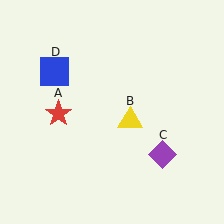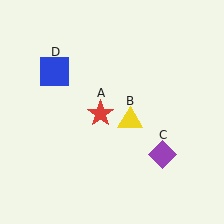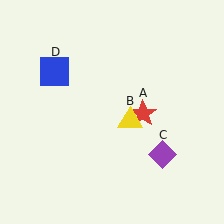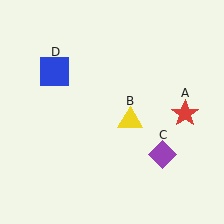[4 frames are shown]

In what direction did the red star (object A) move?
The red star (object A) moved right.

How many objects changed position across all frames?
1 object changed position: red star (object A).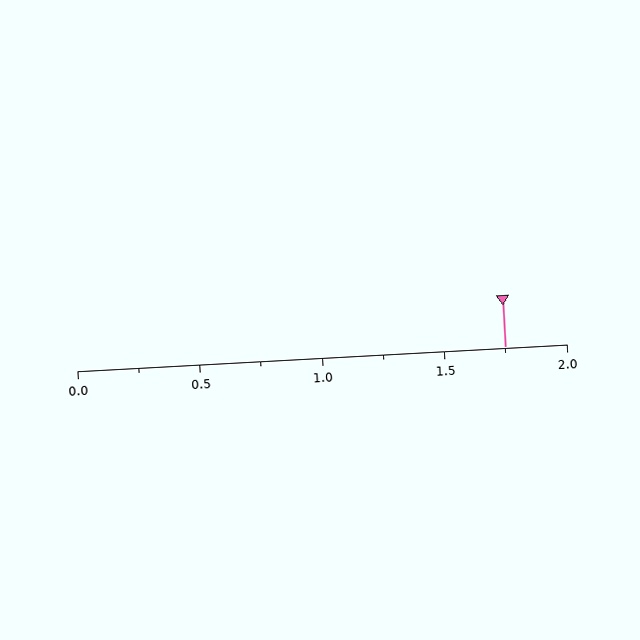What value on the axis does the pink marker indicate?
The marker indicates approximately 1.75.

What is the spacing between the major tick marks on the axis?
The major ticks are spaced 0.5 apart.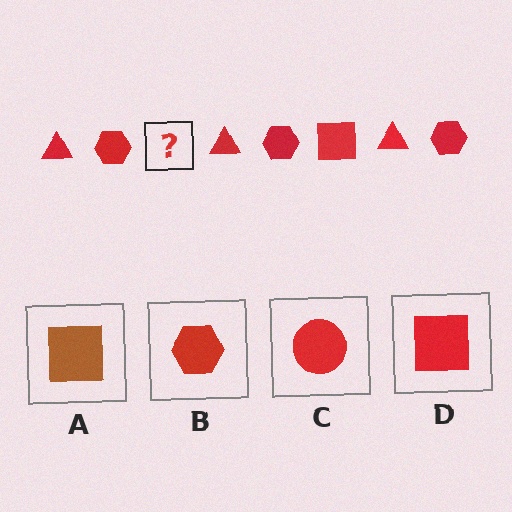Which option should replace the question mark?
Option D.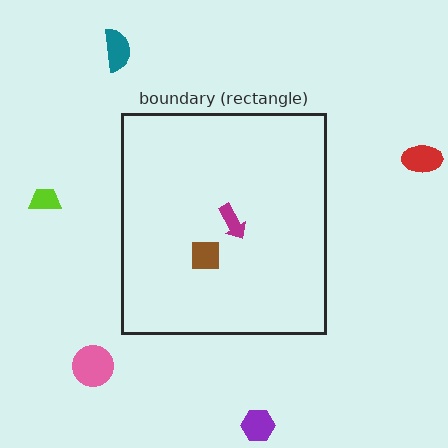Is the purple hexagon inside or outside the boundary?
Outside.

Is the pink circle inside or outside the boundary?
Outside.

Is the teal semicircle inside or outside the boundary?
Outside.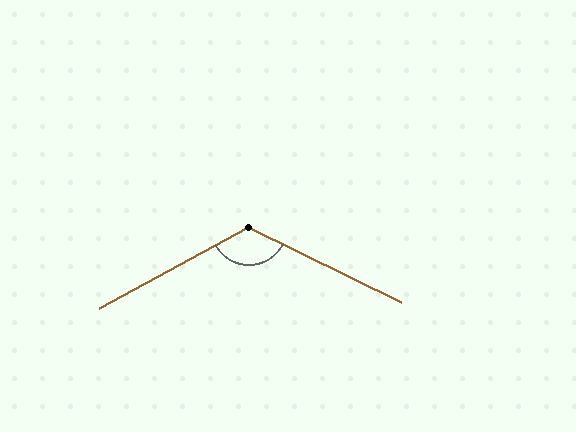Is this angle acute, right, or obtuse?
It is obtuse.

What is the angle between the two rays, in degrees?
Approximately 125 degrees.